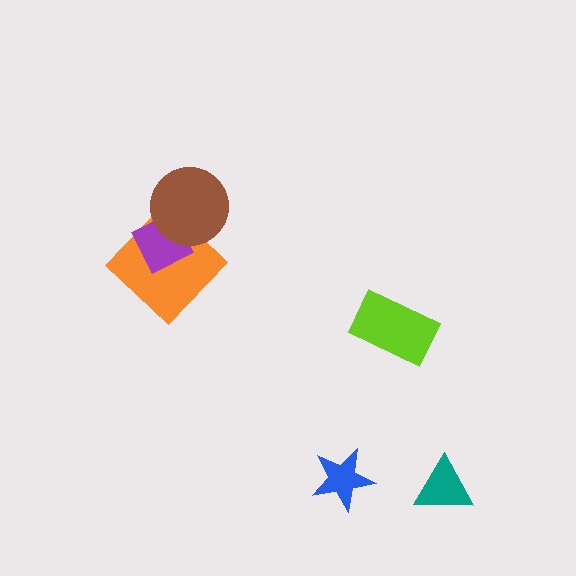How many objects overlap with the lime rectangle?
0 objects overlap with the lime rectangle.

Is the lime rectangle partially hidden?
No, no other shape covers it.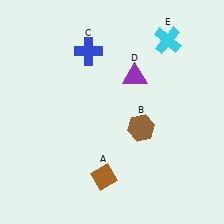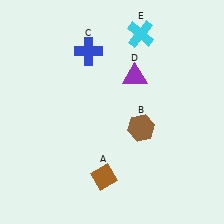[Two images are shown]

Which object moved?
The cyan cross (E) moved left.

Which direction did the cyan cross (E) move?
The cyan cross (E) moved left.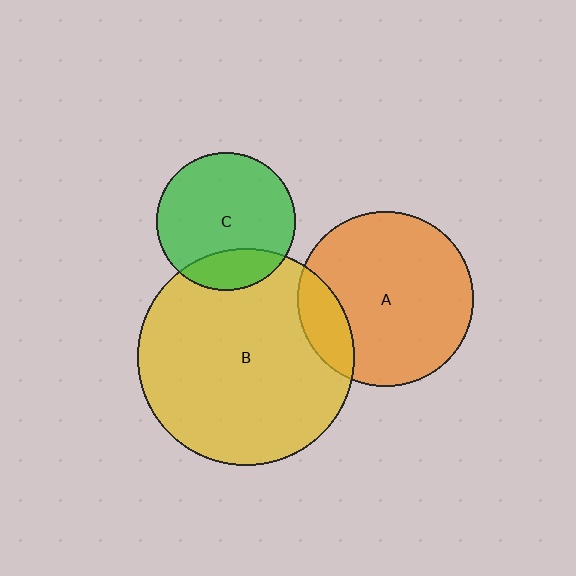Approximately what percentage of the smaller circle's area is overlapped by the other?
Approximately 20%.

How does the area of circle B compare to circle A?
Approximately 1.5 times.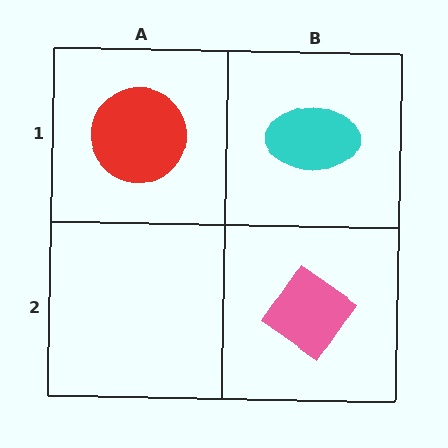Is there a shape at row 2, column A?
No, that cell is empty.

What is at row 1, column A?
A red circle.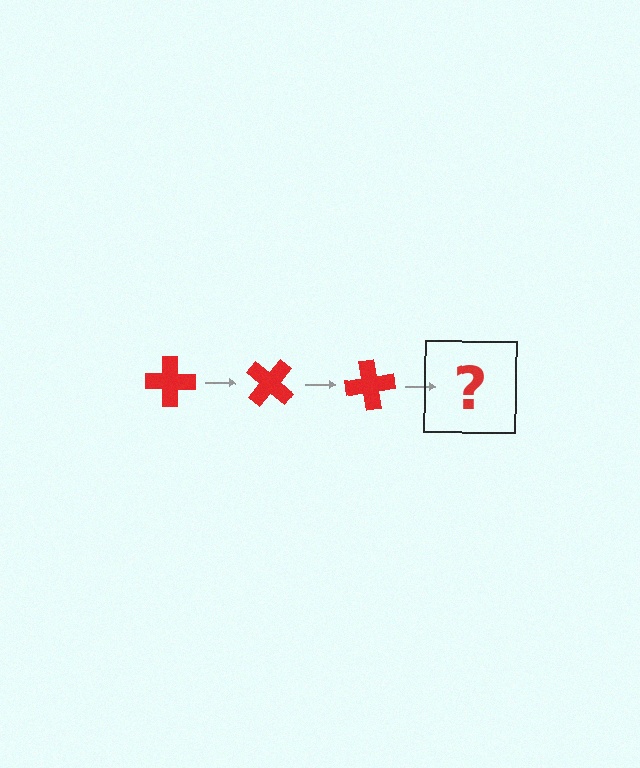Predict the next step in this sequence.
The next step is a red cross rotated 120 degrees.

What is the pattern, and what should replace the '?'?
The pattern is that the cross rotates 40 degrees each step. The '?' should be a red cross rotated 120 degrees.